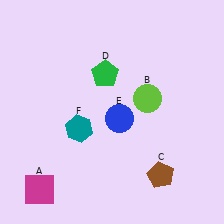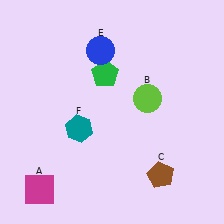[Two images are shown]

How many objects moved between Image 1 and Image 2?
1 object moved between the two images.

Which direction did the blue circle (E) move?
The blue circle (E) moved up.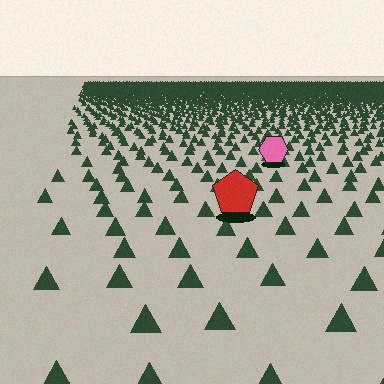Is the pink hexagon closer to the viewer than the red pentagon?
No. The red pentagon is closer — you can tell from the texture gradient: the ground texture is coarser near it.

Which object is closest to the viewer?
The red pentagon is closest. The texture marks near it are larger and more spread out.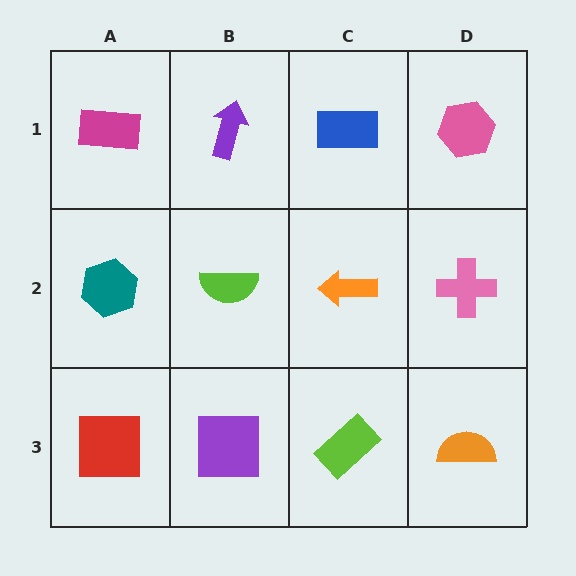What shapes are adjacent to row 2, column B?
A purple arrow (row 1, column B), a purple square (row 3, column B), a teal hexagon (row 2, column A), an orange arrow (row 2, column C).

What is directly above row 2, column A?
A magenta rectangle.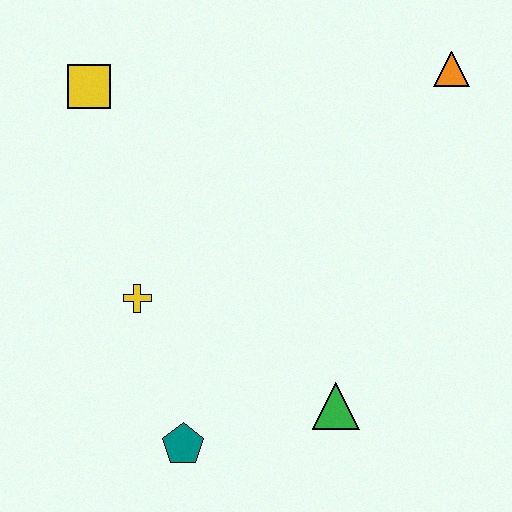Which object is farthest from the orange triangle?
The teal pentagon is farthest from the orange triangle.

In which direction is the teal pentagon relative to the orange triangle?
The teal pentagon is below the orange triangle.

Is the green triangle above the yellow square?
No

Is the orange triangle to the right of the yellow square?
Yes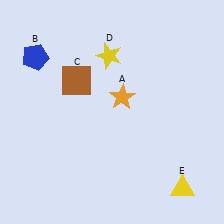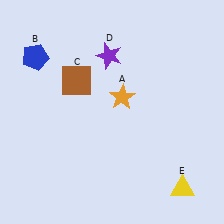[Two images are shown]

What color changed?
The star (D) changed from yellow in Image 1 to purple in Image 2.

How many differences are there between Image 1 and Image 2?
There is 1 difference between the two images.